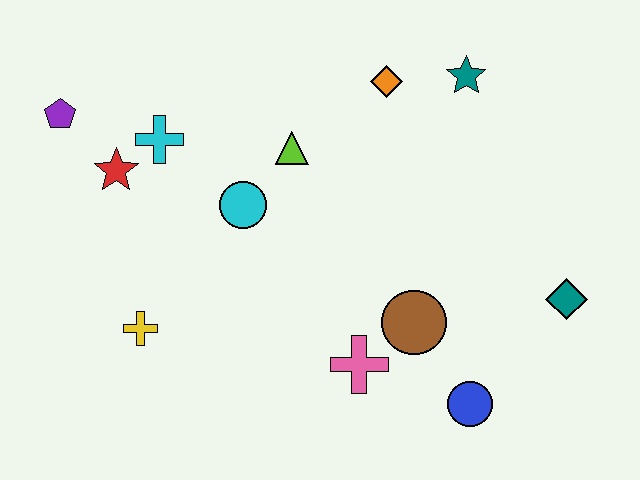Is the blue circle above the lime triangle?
No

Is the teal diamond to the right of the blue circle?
Yes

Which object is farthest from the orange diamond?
The yellow cross is farthest from the orange diamond.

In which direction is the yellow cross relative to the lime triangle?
The yellow cross is below the lime triangle.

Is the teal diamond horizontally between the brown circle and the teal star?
No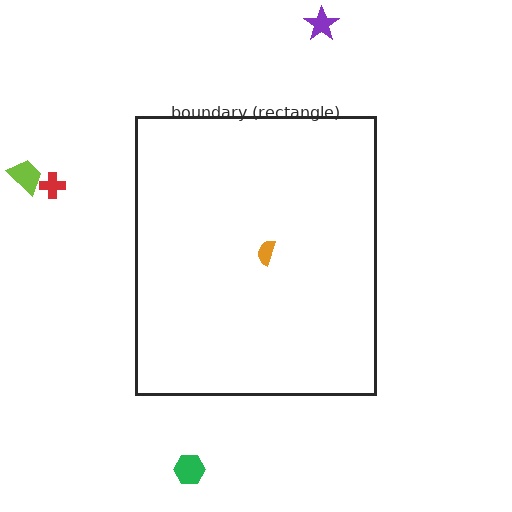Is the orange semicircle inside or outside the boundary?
Inside.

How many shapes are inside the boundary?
1 inside, 4 outside.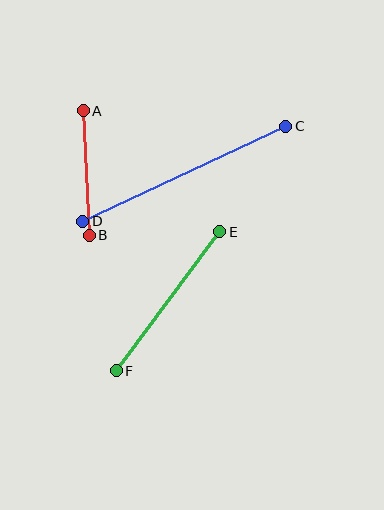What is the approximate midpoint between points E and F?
The midpoint is at approximately (168, 301) pixels.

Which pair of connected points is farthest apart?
Points C and D are farthest apart.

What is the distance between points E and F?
The distance is approximately 173 pixels.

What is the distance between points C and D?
The distance is approximately 224 pixels.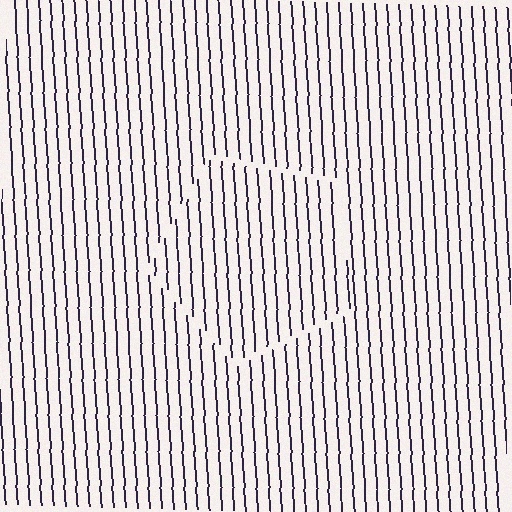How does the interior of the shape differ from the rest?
The interior of the shape contains the same grating, shifted by half a period — the contour is defined by the phase discontinuity where line-ends from the inner and outer gratings abut.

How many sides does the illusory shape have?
5 sides — the line-ends trace a pentagon.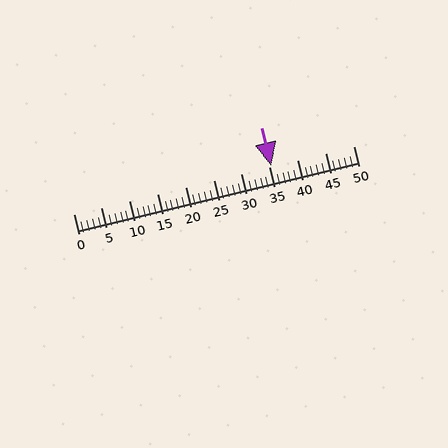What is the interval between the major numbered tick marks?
The major tick marks are spaced 5 units apart.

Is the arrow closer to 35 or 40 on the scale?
The arrow is closer to 35.